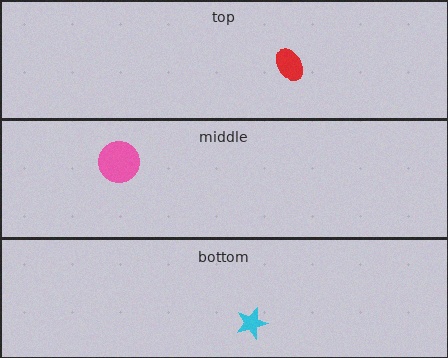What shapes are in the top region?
The red ellipse.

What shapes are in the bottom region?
The cyan star.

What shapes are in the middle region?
The pink circle.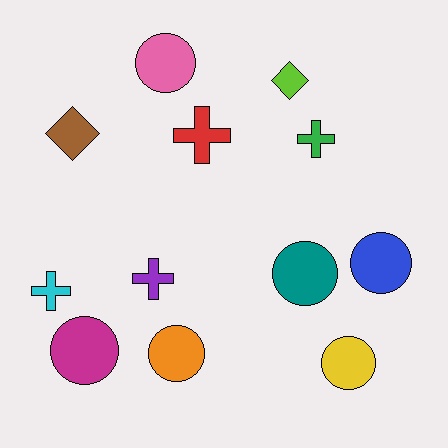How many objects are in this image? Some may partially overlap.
There are 12 objects.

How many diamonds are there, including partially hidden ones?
There are 2 diamonds.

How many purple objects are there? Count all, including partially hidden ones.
There is 1 purple object.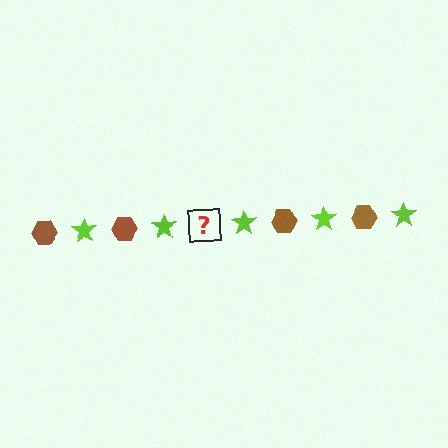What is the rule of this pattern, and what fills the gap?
The rule is that the pattern alternates between brown hexagon and lime star. The gap should be filled with a brown hexagon.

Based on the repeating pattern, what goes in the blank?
The blank should be a brown hexagon.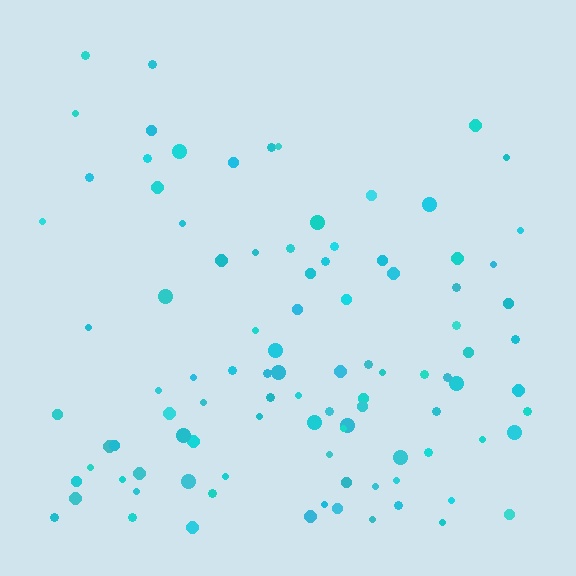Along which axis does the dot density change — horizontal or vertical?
Vertical.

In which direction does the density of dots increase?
From top to bottom, with the bottom side densest.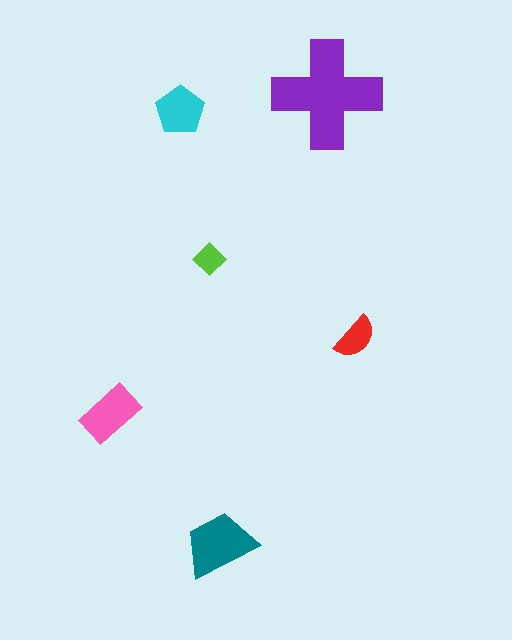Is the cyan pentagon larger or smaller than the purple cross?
Smaller.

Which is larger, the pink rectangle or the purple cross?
The purple cross.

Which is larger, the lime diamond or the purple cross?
The purple cross.